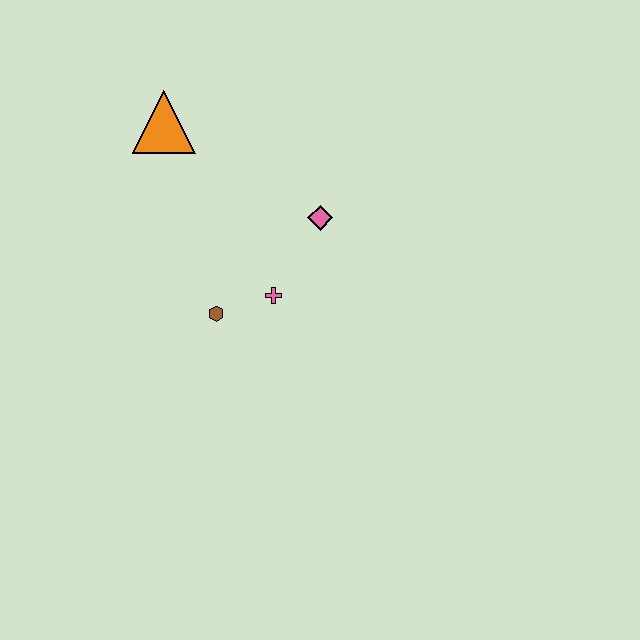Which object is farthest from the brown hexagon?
The orange triangle is farthest from the brown hexagon.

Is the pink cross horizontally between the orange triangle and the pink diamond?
Yes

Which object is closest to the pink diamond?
The pink cross is closest to the pink diamond.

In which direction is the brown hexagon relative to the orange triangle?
The brown hexagon is below the orange triangle.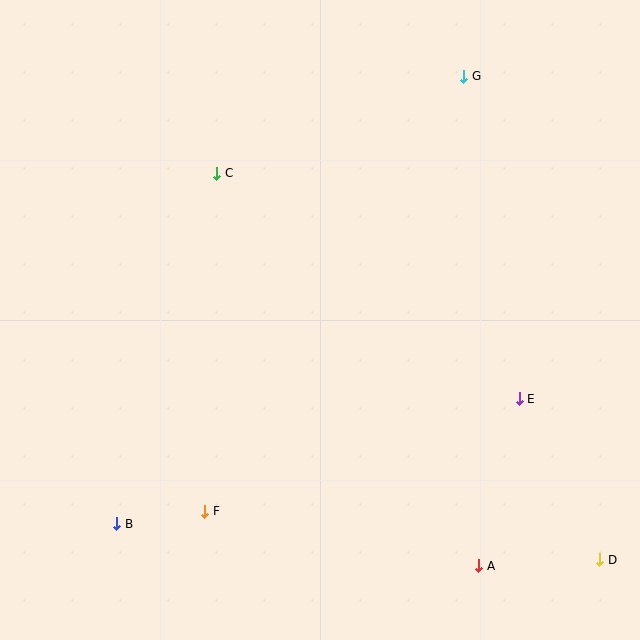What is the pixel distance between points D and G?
The distance between D and G is 502 pixels.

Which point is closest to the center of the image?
Point C at (217, 173) is closest to the center.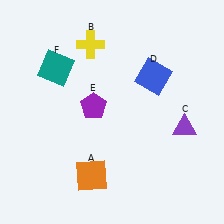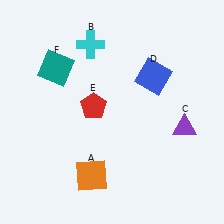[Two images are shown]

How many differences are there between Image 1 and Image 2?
There are 2 differences between the two images.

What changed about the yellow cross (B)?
In Image 1, B is yellow. In Image 2, it changed to cyan.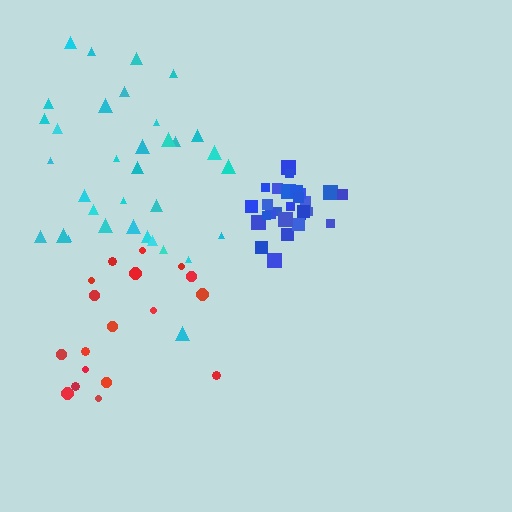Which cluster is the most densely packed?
Blue.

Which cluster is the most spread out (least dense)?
Red.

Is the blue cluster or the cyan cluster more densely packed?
Blue.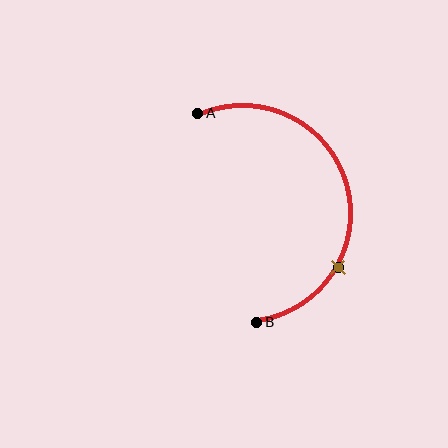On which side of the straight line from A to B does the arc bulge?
The arc bulges to the right of the straight line connecting A and B.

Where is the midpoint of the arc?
The arc midpoint is the point on the curve farthest from the straight line joining A and B. It sits to the right of that line.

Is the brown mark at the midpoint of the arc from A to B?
No. The brown mark lies on the arc but is closer to endpoint B. The arc midpoint would be at the point on the curve equidistant along the arc from both A and B.